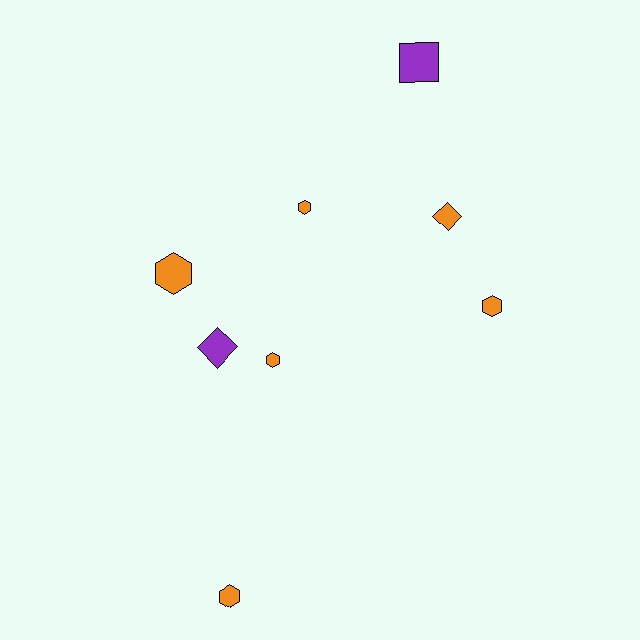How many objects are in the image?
There are 8 objects.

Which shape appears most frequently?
Hexagon, with 5 objects.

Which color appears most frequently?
Orange, with 6 objects.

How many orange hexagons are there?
There are 5 orange hexagons.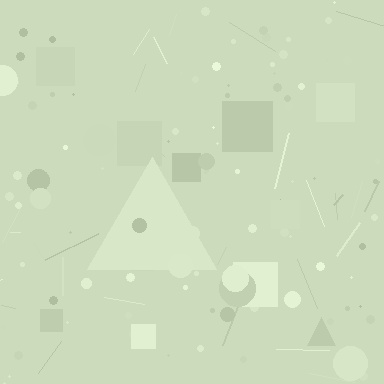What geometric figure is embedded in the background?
A triangle is embedded in the background.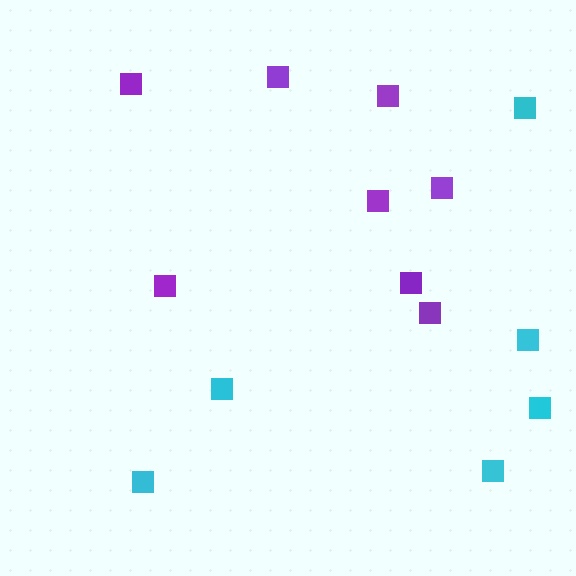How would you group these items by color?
There are 2 groups: one group of cyan squares (6) and one group of purple squares (8).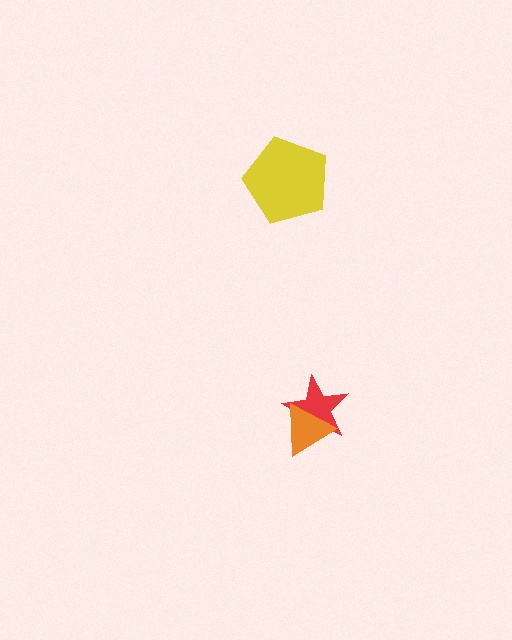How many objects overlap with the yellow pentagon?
0 objects overlap with the yellow pentagon.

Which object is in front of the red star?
The orange triangle is in front of the red star.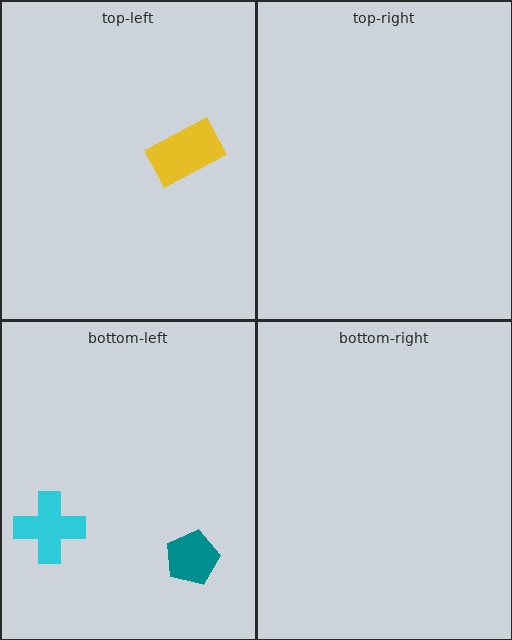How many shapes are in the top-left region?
1.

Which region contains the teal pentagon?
The bottom-left region.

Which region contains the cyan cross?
The bottom-left region.